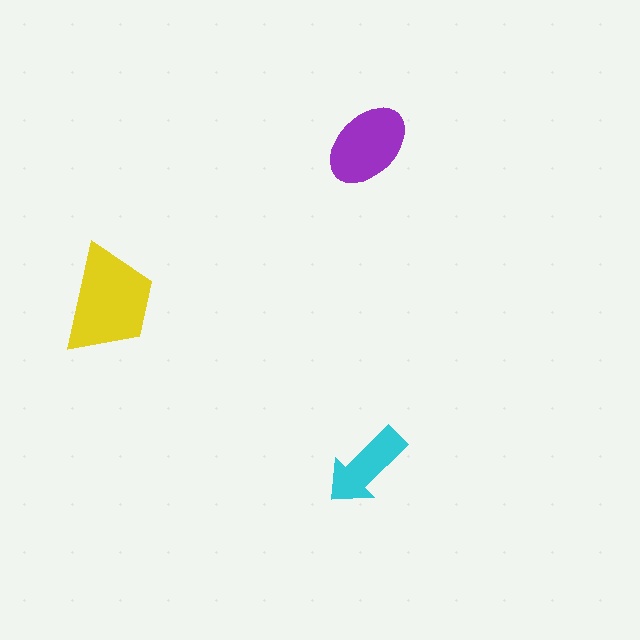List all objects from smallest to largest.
The cyan arrow, the purple ellipse, the yellow trapezoid.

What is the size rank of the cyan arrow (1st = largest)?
3rd.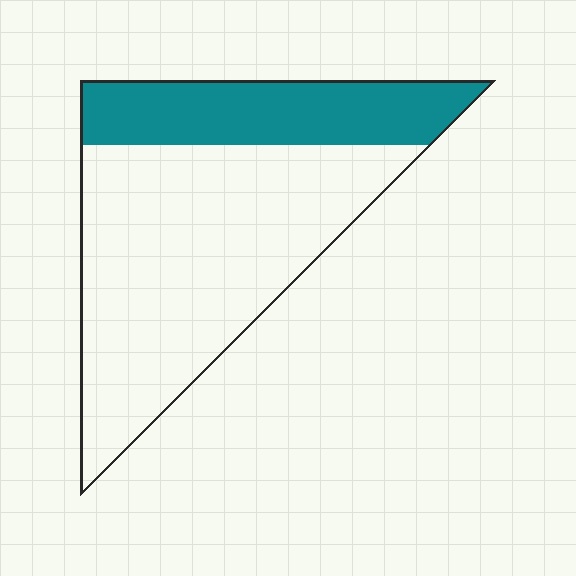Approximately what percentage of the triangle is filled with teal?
Approximately 30%.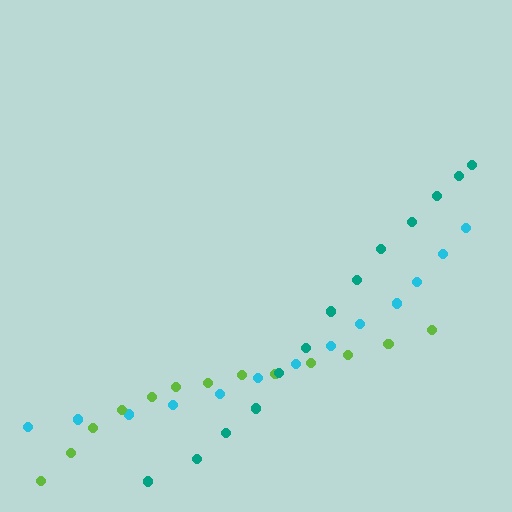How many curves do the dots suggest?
There are 3 distinct paths.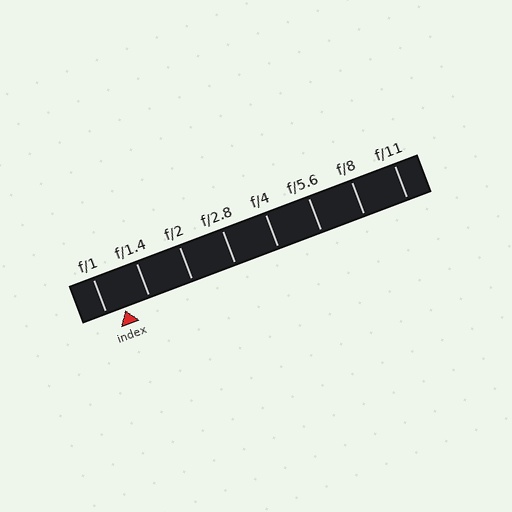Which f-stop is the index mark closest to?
The index mark is closest to f/1.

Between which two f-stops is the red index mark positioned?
The index mark is between f/1 and f/1.4.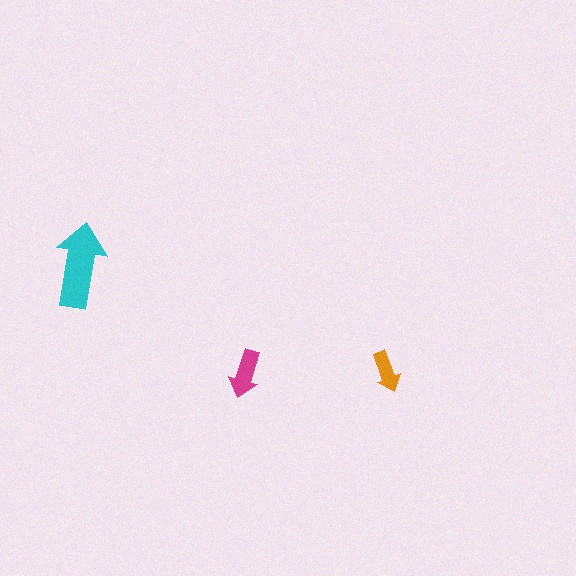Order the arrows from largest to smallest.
the cyan one, the magenta one, the orange one.